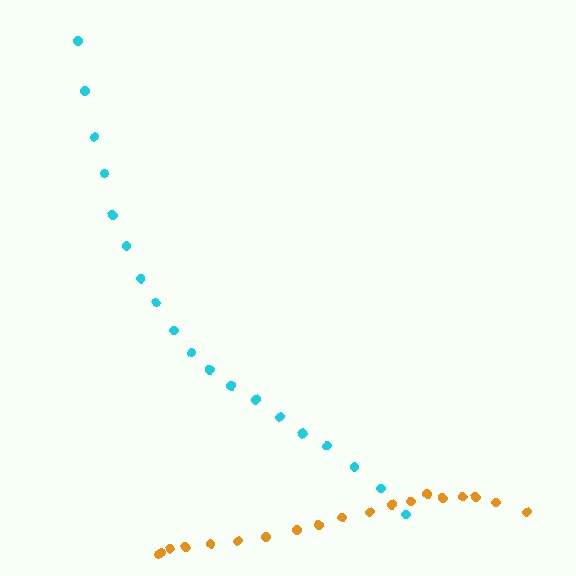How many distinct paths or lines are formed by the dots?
There are 2 distinct paths.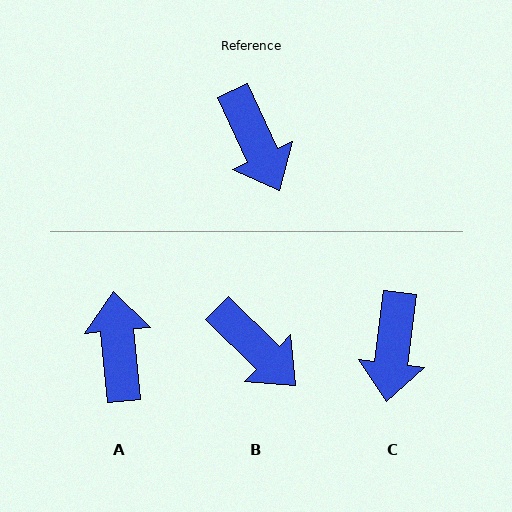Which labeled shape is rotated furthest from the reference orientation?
A, about 160 degrees away.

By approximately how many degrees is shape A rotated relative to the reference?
Approximately 160 degrees counter-clockwise.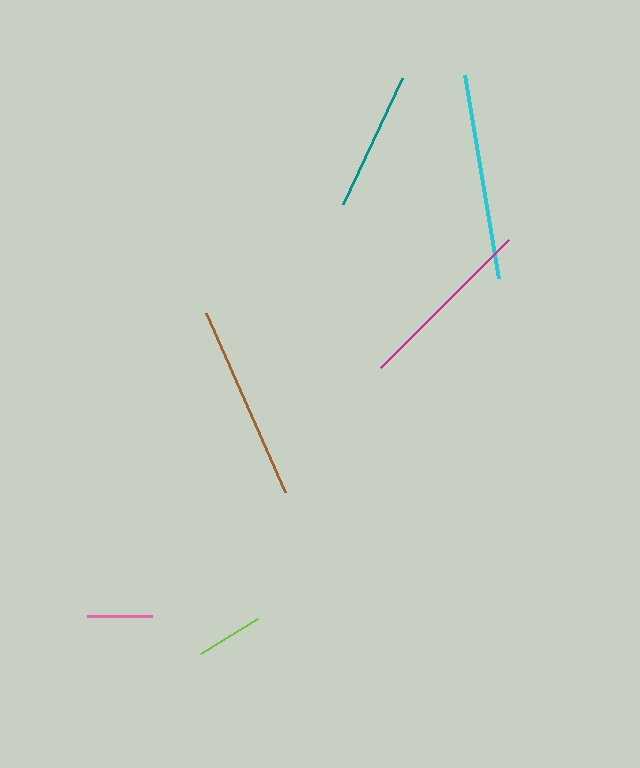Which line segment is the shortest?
The pink line is the shortest at approximately 66 pixels.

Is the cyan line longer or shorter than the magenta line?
The cyan line is longer than the magenta line.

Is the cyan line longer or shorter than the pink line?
The cyan line is longer than the pink line.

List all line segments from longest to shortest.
From longest to shortest: cyan, brown, magenta, teal, lime, pink.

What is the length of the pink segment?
The pink segment is approximately 66 pixels long.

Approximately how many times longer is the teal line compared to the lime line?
The teal line is approximately 2.1 times the length of the lime line.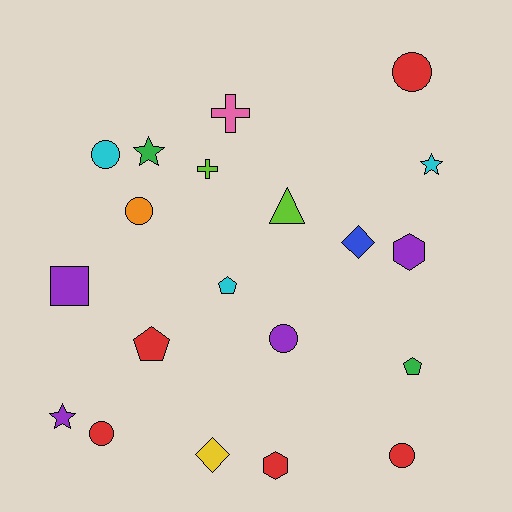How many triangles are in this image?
There is 1 triangle.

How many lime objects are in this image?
There are 2 lime objects.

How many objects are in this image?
There are 20 objects.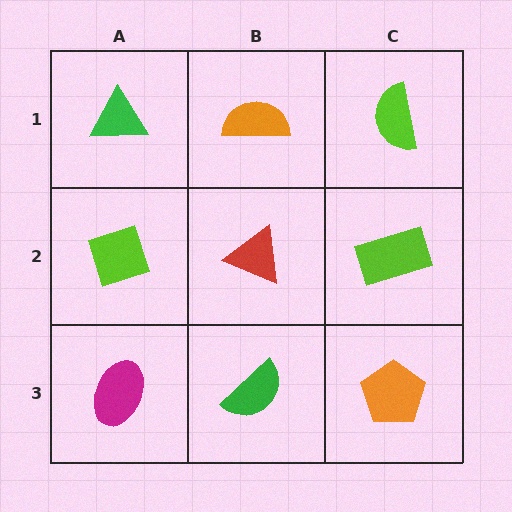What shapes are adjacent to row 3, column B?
A red triangle (row 2, column B), a magenta ellipse (row 3, column A), an orange pentagon (row 3, column C).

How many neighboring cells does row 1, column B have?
3.